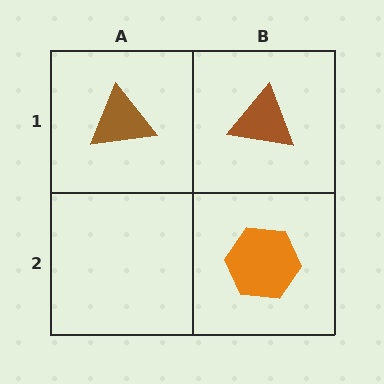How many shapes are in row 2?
1 shape.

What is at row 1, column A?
A brown triangle.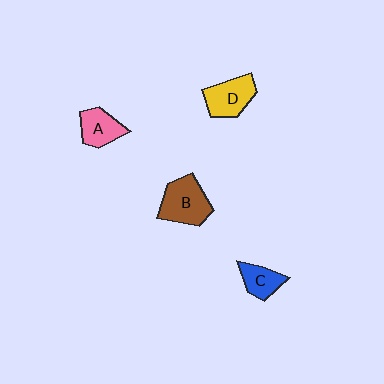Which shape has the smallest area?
Shape C (blue).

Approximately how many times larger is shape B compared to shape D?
Approximately 1.2 times.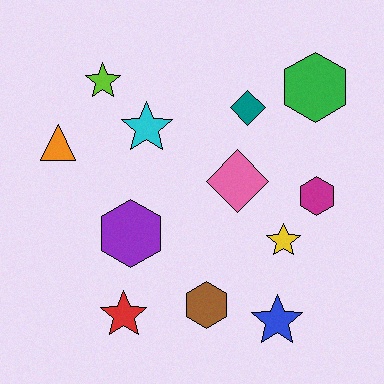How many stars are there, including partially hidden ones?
There are 5 stars.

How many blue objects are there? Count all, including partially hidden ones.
There is 1 blue object.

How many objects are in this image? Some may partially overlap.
There are 12 objects.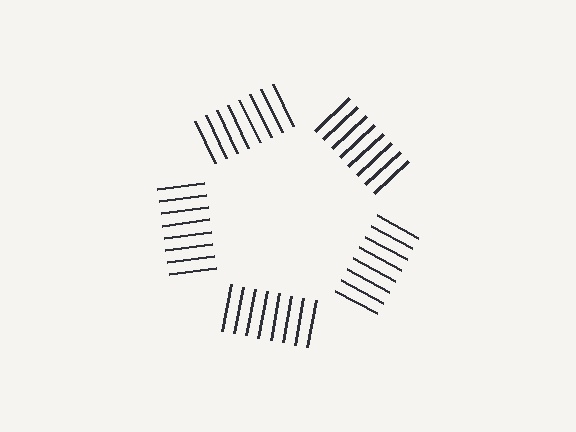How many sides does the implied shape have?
5 sides — the line-ends trace a pentagon.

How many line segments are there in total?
40 — 8 along each of the 5 edges.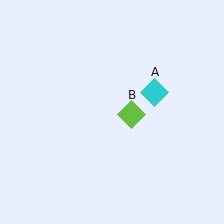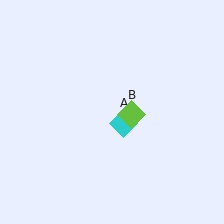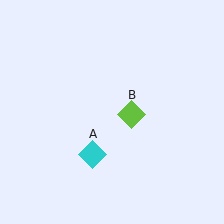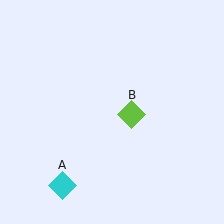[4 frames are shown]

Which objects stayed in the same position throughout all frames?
Lime diamond (object B) remained stationary.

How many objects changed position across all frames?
1 object changed position: cyan diamond (object A).